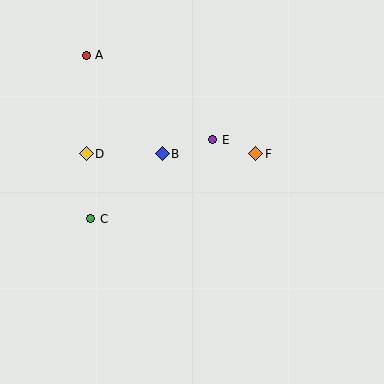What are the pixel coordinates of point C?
Point C is at (91, 219).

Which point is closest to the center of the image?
Point B at (162, 154) is closest to the center.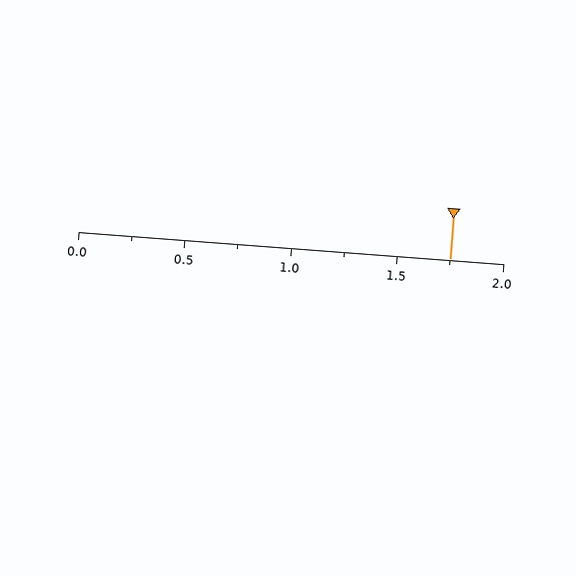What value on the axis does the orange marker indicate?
The marker indicates approximately 1.75.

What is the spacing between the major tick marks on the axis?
The major ticks are spaced 0.5 apart.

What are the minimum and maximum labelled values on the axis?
The axis runs from 0.0 to 2.0.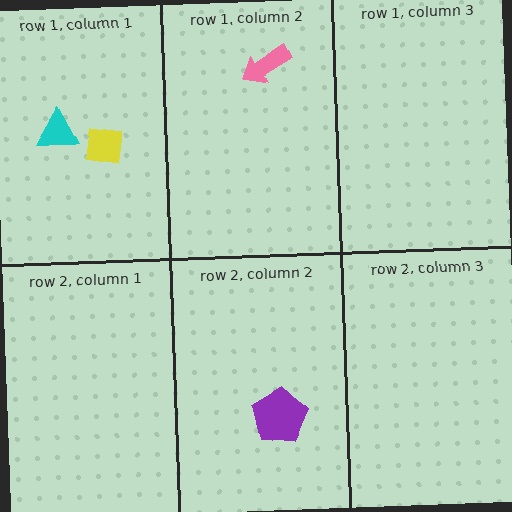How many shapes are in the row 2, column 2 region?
1.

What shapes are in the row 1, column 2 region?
The pink arrow.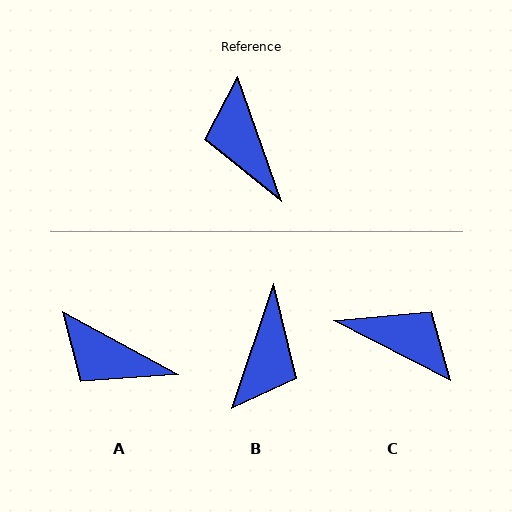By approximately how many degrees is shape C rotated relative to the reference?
Approximately 136 degrees clockwise.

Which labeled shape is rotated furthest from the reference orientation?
B, about 142 degrees away.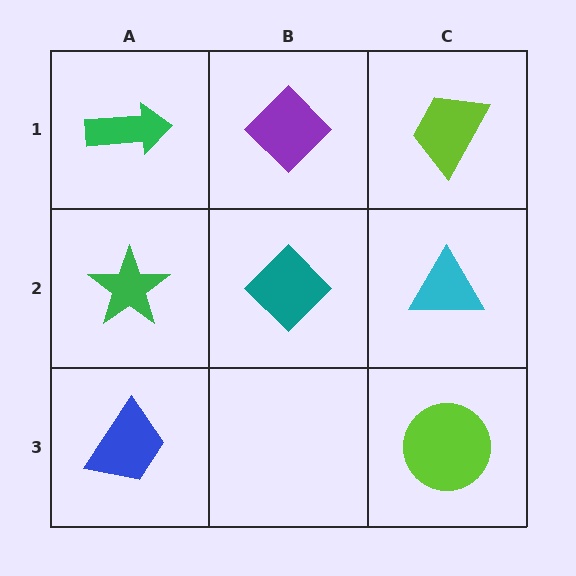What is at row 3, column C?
A lime circle.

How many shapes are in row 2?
3 shapes.